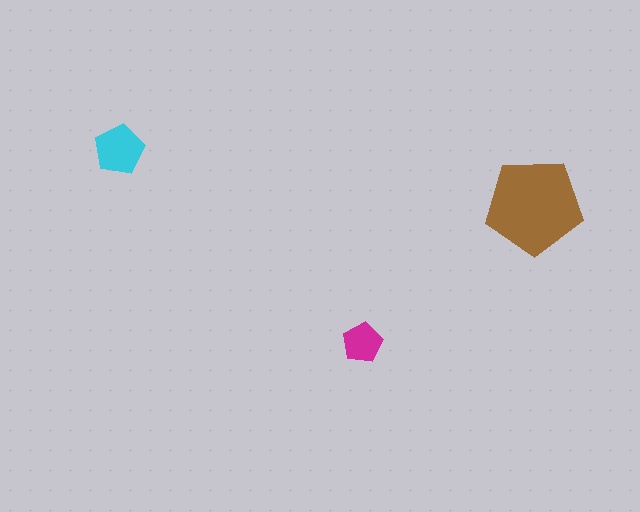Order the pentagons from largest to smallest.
the brown one, the cyan one, the magenta one.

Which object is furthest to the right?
The brown pentagon is rightmost.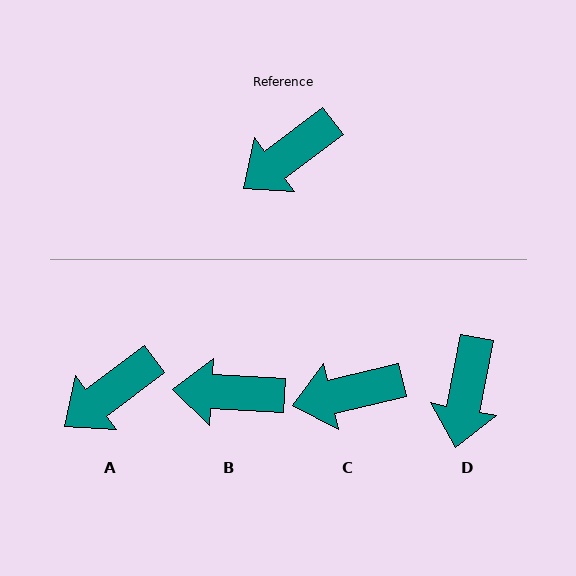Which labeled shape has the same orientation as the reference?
A.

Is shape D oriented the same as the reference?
No, it is off by about 42 degrees.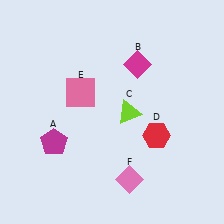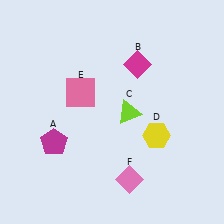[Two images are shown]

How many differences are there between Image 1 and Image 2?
There is 1 difference between the two images.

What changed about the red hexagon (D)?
In Image 1, D is red. In Image 2, it changed to yellow.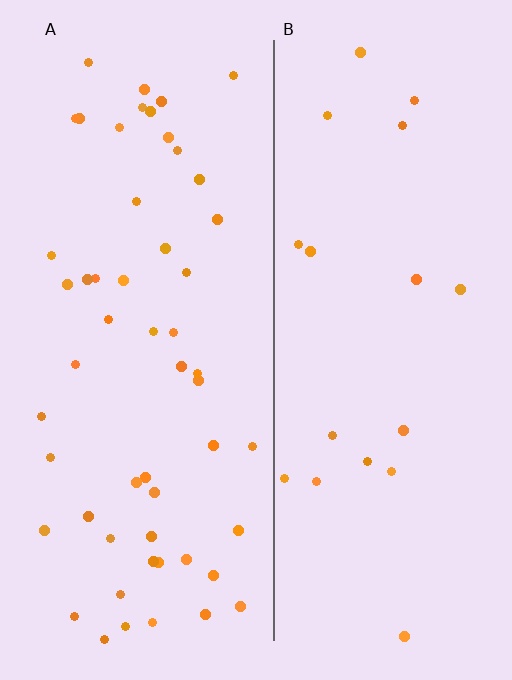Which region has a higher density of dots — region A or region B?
A (the left).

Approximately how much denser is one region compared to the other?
Approximately 2.9× — region A over region B.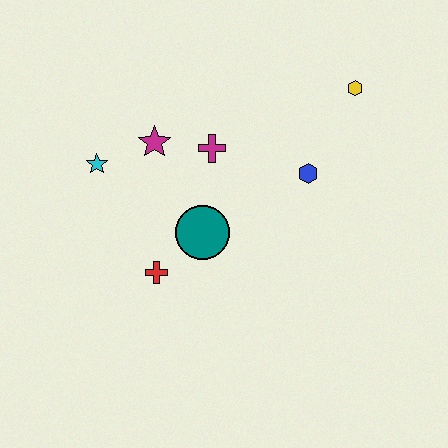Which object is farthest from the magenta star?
The yellow hexagon is farthest from the magenta star.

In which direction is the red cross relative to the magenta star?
The red cross is below the magenta star.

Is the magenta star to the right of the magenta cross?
No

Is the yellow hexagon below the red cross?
No